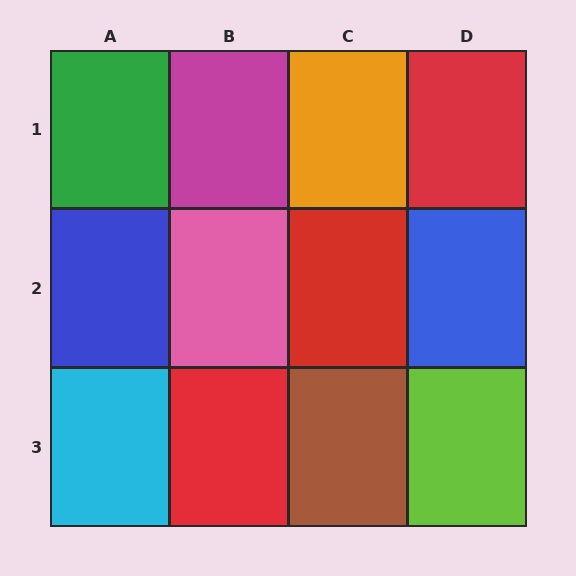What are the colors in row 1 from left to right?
Green, magenta, orange, red.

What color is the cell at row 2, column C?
Red.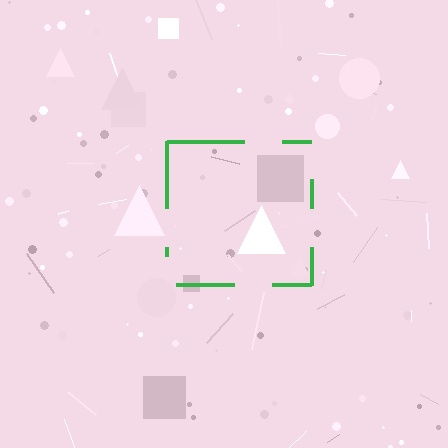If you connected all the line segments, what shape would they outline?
They would outline a square.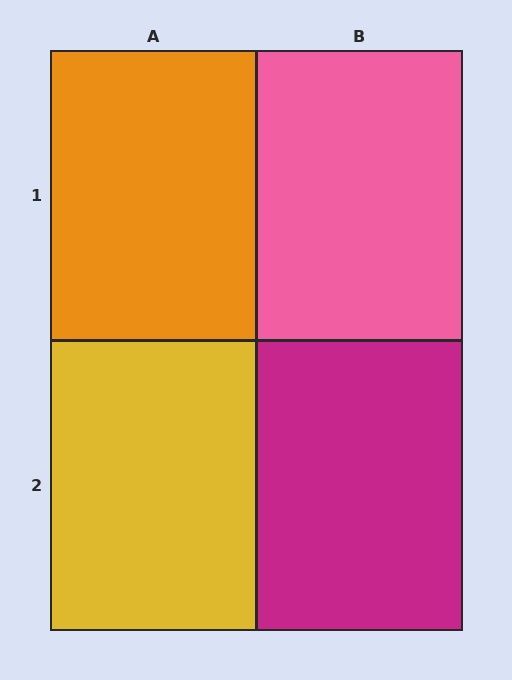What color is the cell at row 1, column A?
Orange.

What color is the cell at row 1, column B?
Pink.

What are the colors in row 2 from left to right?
Yellow, magenta.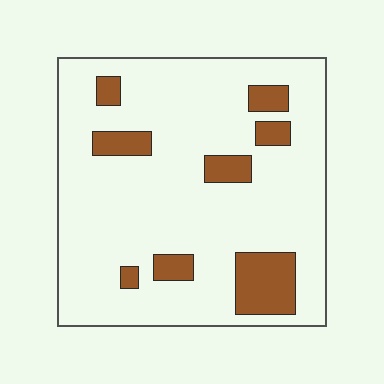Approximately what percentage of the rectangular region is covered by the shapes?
Approximately 15%.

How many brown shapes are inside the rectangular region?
8.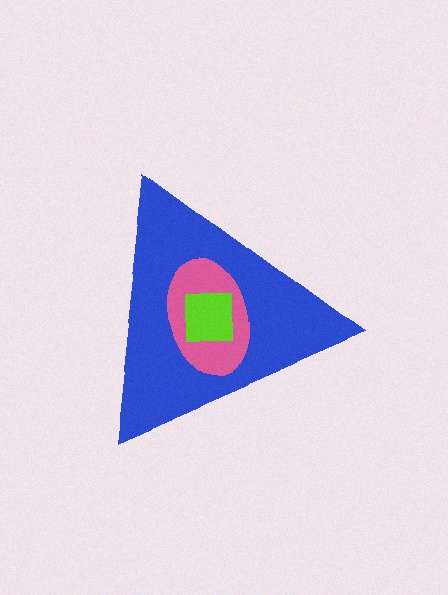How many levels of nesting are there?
3.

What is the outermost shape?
The blue triangle.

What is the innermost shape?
The lime square.